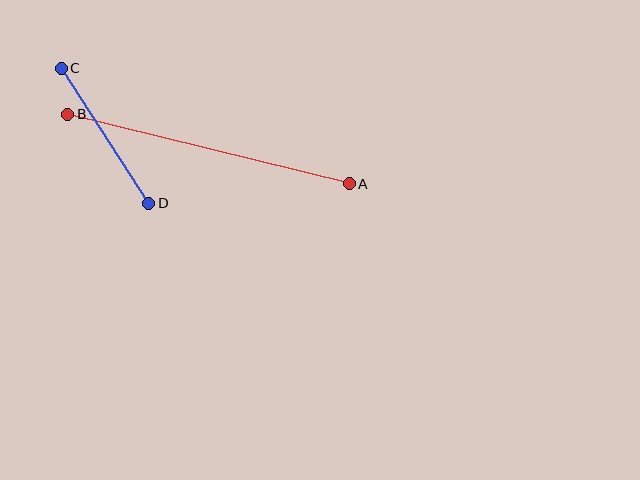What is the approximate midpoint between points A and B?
The midpoint is at approximately (209, 149) pixels.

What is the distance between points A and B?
The distance is approximately 290 pixels.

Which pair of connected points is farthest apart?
Points A and B are farthest apart.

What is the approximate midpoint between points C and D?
The midpoint is at approximately (105, 136) pixels.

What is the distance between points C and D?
The distance is approximately 161 pixels.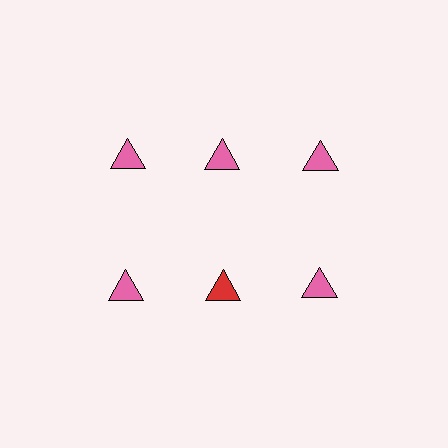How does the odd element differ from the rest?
It has a different color: red instead of pink.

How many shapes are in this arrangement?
There are 6 shapes arranged in a grid pattern.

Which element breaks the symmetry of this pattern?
The red triangle in the second row, second from left column breaks the symmetry. All other shapes are pink triangles.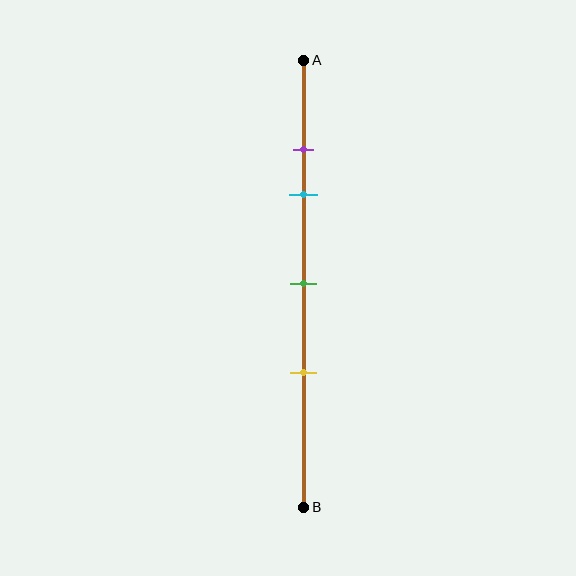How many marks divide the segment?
There are 4 marks dividing the segment.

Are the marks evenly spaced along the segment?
No, the marks are not evenly spaced.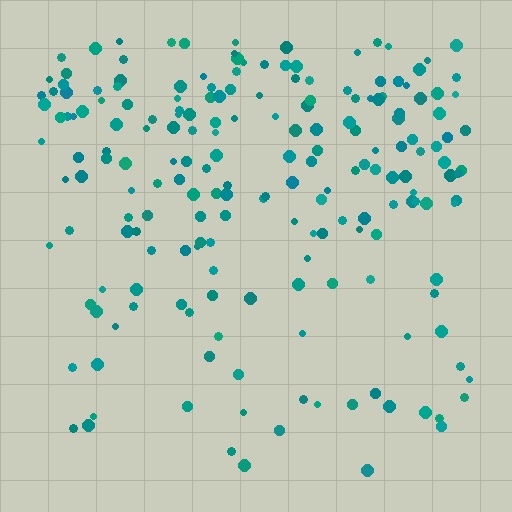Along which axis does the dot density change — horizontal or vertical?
Vertical.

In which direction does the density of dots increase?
From bottom to top, with the top side densest.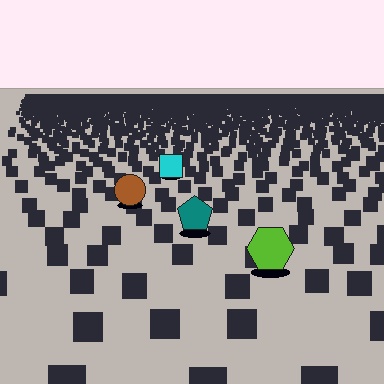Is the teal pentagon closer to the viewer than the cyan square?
Yes. The teal pentagon is closer — you can tell from the texture gradient: the ground texture is coarser near it.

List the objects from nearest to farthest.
From nearest to farthest: the lime hexagon, the teal pentagon, the brown circle, the cyan square.